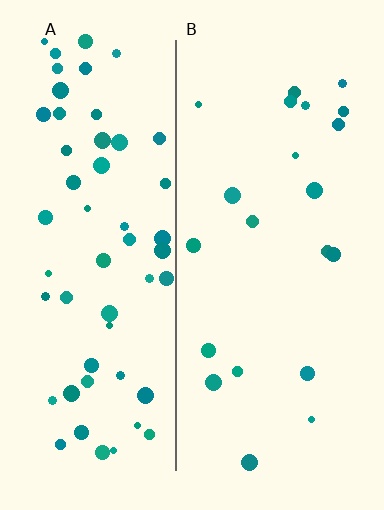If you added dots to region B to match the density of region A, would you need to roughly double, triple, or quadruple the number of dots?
Approximately triple.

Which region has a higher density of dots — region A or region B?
A (the left).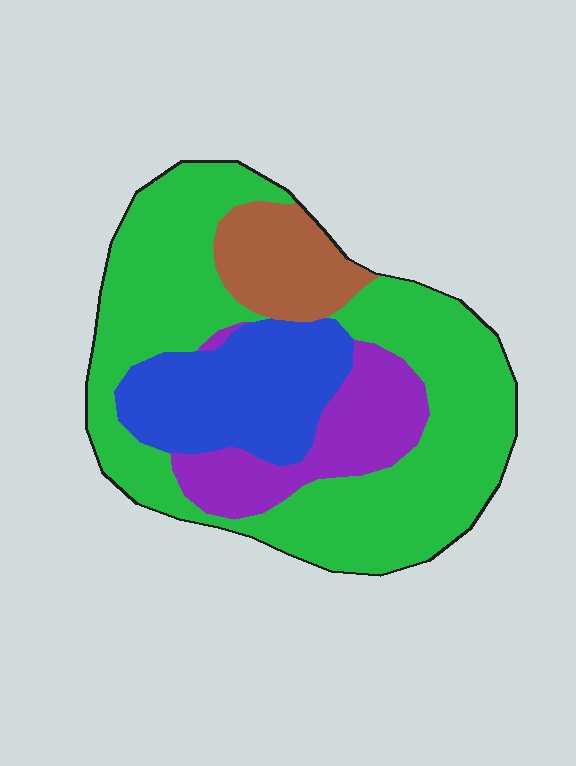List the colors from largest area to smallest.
From largest to smallest: green, blue, purple, brown.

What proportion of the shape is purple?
Purple covers around 15% of the shape.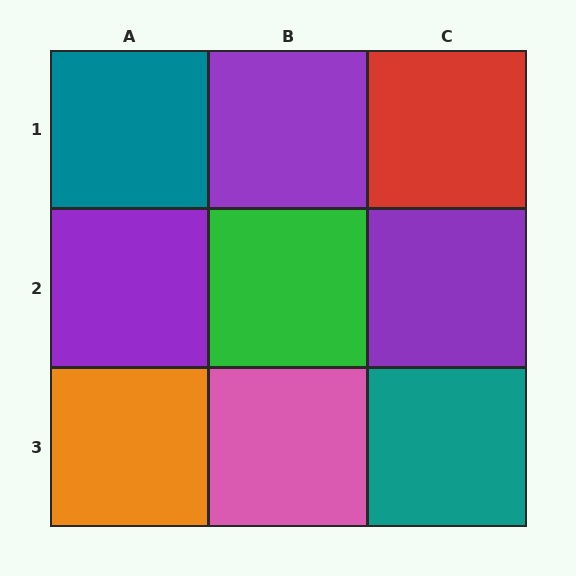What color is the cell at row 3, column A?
Orange.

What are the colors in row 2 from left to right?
Purple, green, purple.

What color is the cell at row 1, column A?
Teal.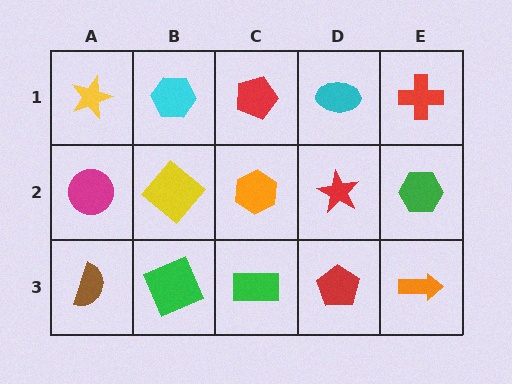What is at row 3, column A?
A brown semicircle.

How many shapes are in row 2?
5 shapes.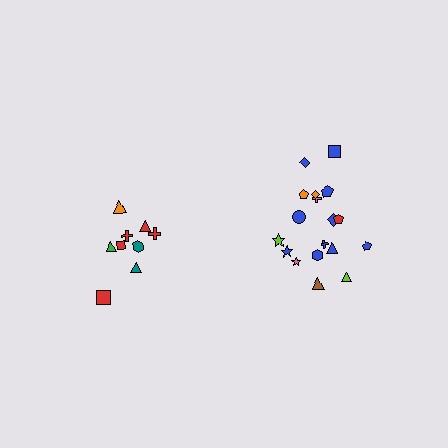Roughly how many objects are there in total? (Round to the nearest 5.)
Roughly 30 objects in total.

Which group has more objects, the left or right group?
The right group.